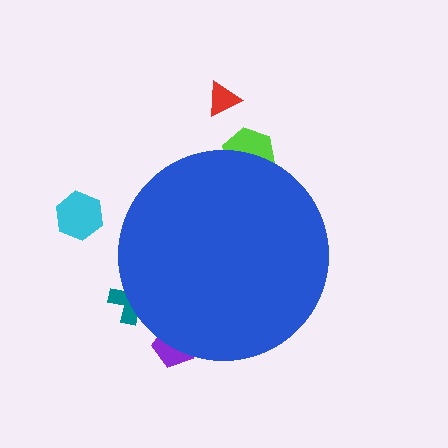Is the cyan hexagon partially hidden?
No, the cyan hexagon is fully visible.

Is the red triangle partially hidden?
No, the red triangle is fully visible.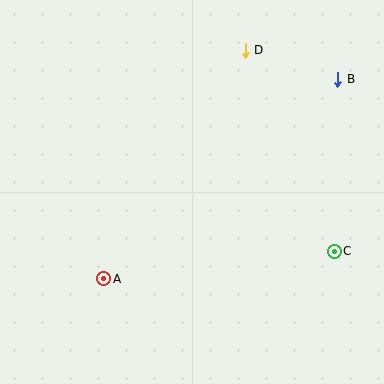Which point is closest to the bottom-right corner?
Point C is closest to the bottom-right corner.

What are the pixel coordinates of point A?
Point A is at (104, 279).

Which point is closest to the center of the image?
Point A at (104, 279) is closest to the center.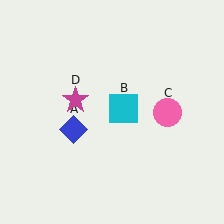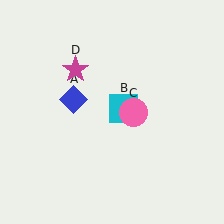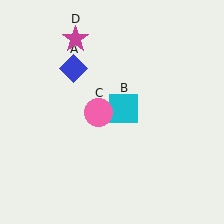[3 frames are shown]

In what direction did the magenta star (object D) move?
The magenta star (object D) moved up.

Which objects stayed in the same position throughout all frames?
Cyan square (object B) remained stationary.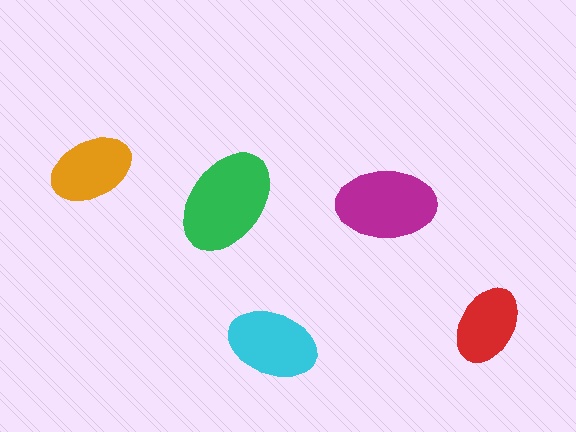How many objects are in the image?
There are 5 objects in the image.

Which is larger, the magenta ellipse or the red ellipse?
The magenta one.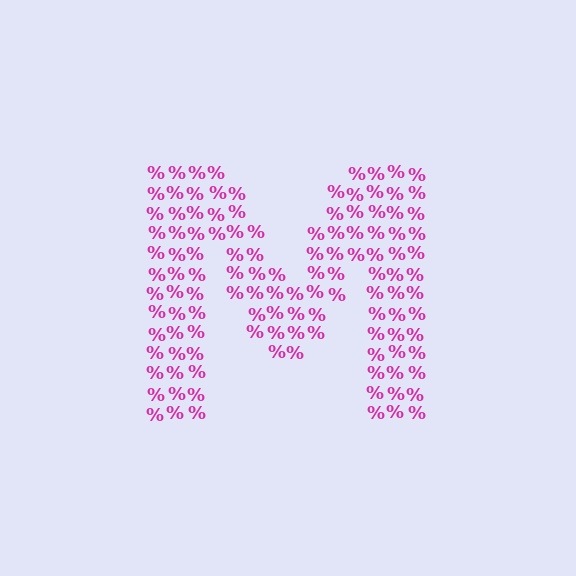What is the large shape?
The large shape is the letter M.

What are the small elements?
The small elements are percent signs.